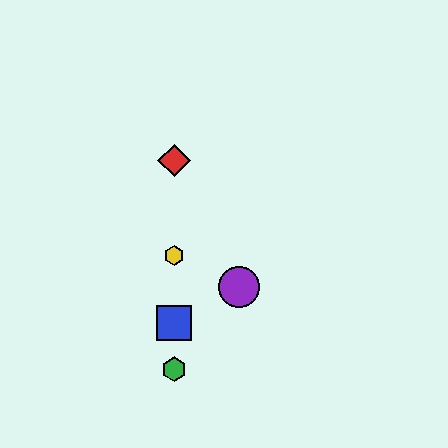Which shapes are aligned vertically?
The red diamond, the blue square, the green hexagon, the yellow hexagon are aligned vertically.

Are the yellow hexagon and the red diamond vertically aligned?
Yes, both are at x≈174.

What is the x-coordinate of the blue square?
The blue square is at x≈174.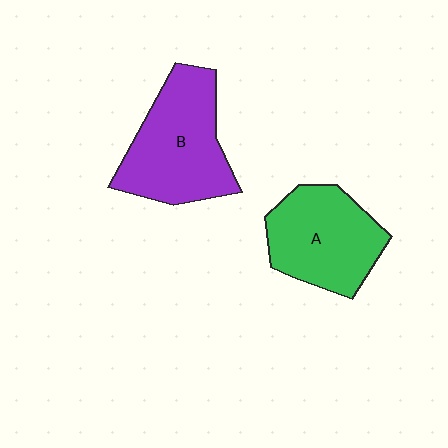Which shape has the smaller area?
Shape A (green).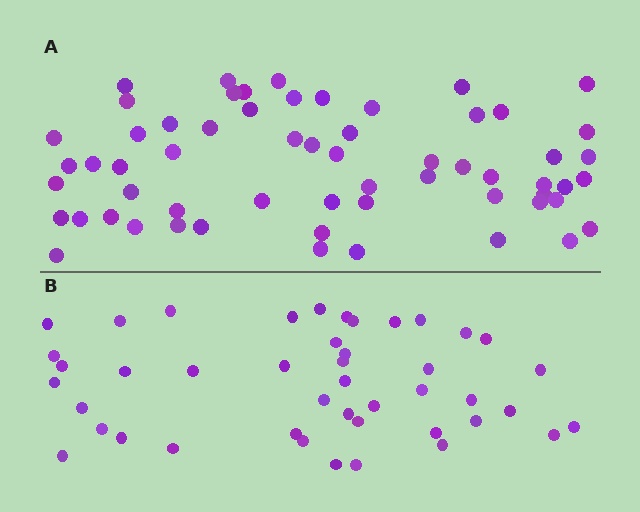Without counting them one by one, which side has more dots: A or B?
Region A (the top region) has more dots.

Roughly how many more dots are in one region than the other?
Region A has approximately 15 more dots than region B.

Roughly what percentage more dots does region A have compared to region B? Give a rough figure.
About 35% more.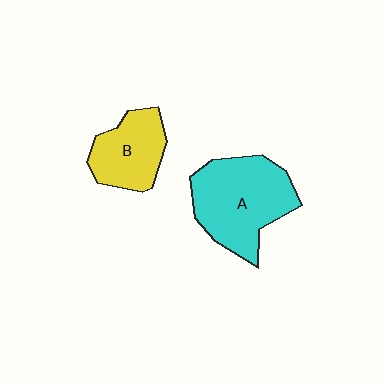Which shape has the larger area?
Shape A (cyan).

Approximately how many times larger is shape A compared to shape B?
Approximately 1.6 times.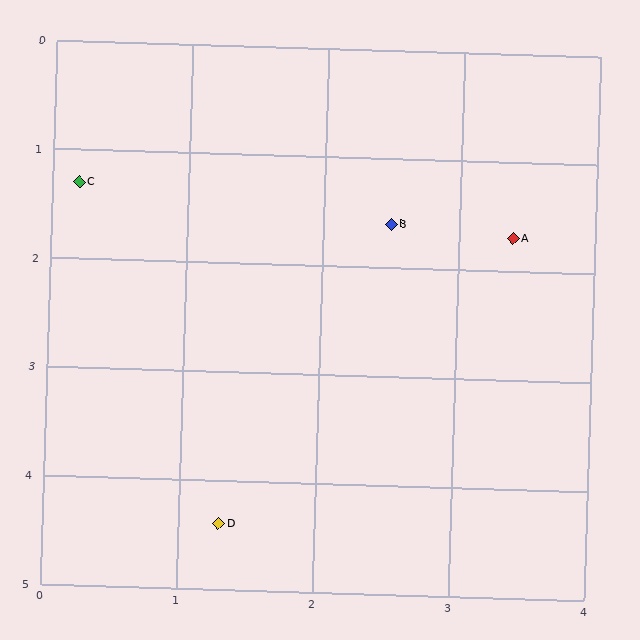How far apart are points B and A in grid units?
Points B and A are about 0.9 grid units apart.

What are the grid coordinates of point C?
Point C is at approximately (0.2, 1.3).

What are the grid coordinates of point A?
Point A is at approximately (3.4, 1.7).